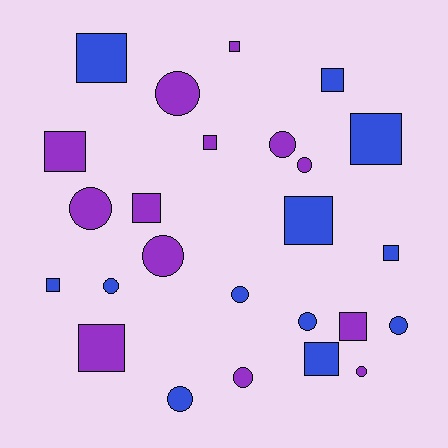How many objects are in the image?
There are 25 objects.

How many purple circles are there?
There are 7 purple circles.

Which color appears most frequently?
Purple, with 13 objects.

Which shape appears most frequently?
Square, with 13 objects.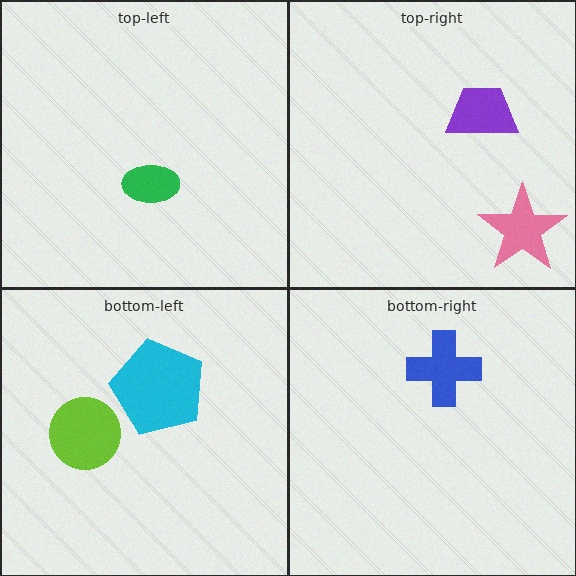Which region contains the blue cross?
The bottom-right region.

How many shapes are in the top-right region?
2.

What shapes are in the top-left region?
The green ellipse.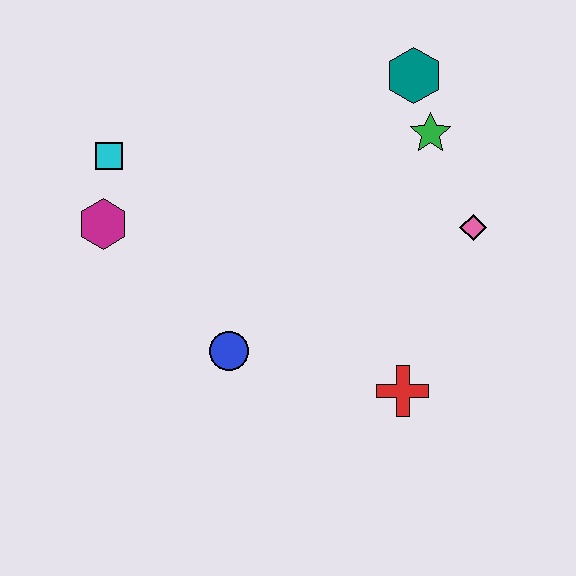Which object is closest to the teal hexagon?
The green star is closest to the teal hexagon.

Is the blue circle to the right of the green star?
No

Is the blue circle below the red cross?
No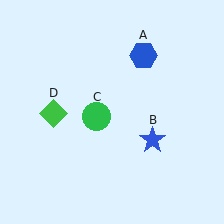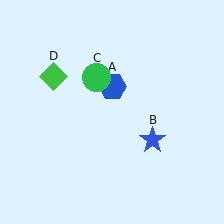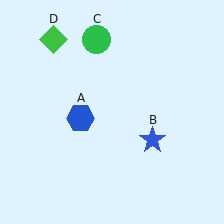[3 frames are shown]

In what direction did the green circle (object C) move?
The green circle (object C) moved up.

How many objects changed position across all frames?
3 objects changed position: blue hexagon (object A), green circle (object C), green diamond (object D).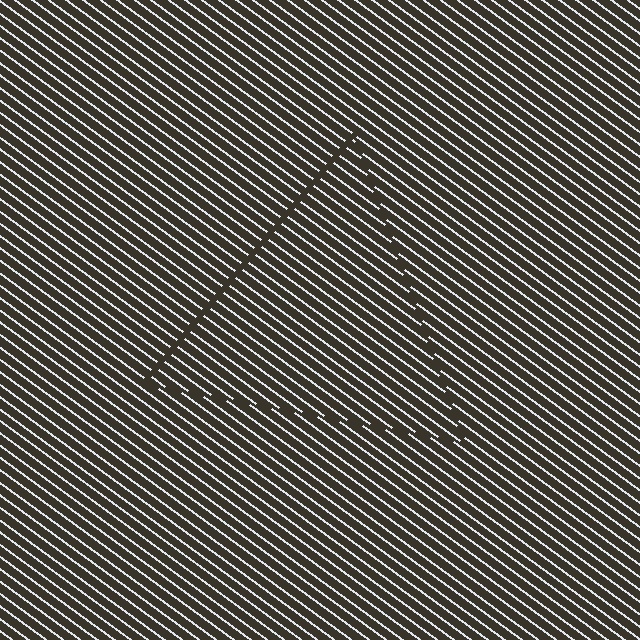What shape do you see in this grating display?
An illusory triangle. The interior of the shape contains the same grating, shifted by half a period — the contour is defined by the phase discontinuity where line-ends from the inner and outer gratings abut.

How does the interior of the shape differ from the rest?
The interior of the shape contains the same grating, shifted by half a period — the contour is defined by the phase discontinuity where line-ends from the inner and outer gratings abut.